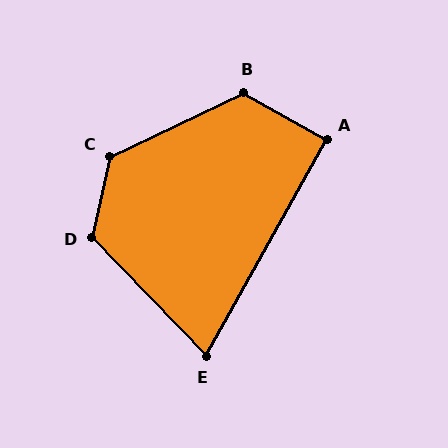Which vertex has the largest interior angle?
C, at approximately 128 degrees.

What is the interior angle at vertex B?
Approximately 125 degrees (obtuse).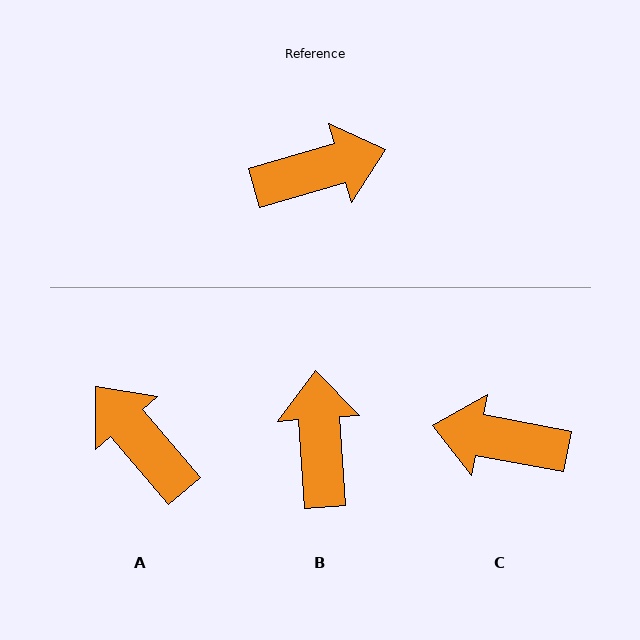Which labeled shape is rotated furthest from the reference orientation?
C, about 153 degrees away.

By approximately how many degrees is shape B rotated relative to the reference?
Approximately 78 degrees counter-clockwise.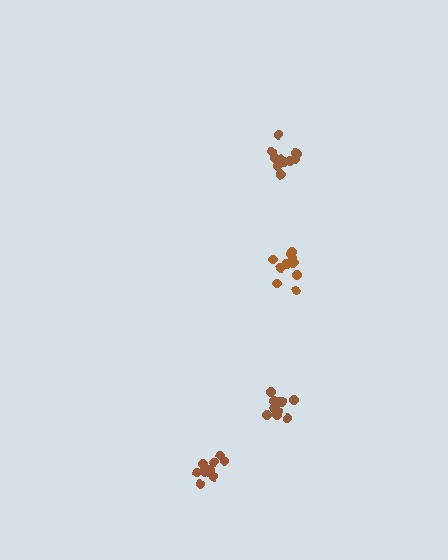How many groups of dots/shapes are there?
There are 4 groups.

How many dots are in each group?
Group 1: 11 dots, Group 2: 12 dots, Group 3: 11 dots, Group 4: 11 dots (45 total).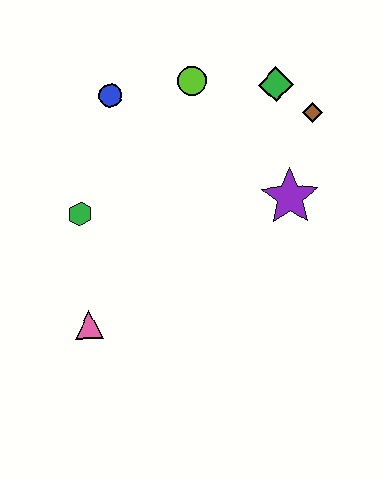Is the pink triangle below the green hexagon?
Yes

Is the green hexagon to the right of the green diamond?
No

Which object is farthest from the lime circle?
The pink triangle is farthest from the lime circle.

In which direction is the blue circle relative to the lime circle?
The blue circle is to the left of the lime circle.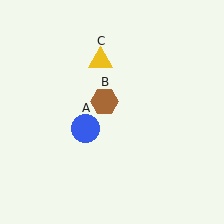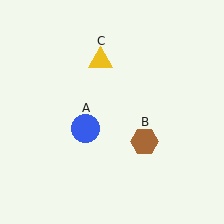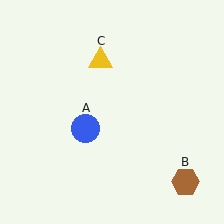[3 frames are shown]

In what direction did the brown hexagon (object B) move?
The brown hexagon (object B) moved down and to the right.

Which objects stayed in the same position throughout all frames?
Blue circle (object A) and yellow triangle (object C) remained stationary.